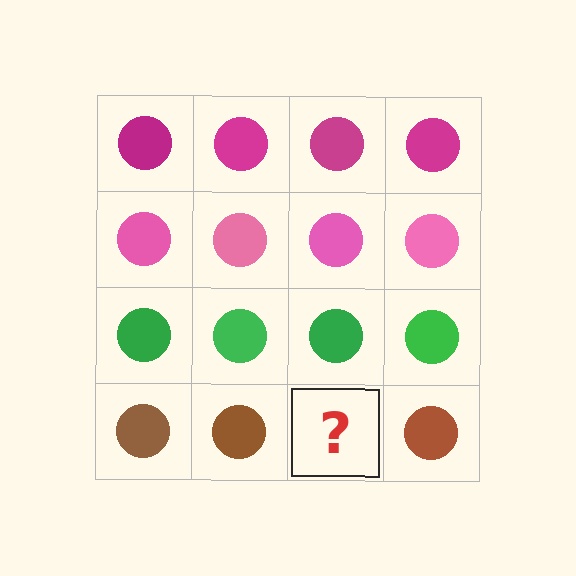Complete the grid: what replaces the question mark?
The question mark should be replaced with a brown circle.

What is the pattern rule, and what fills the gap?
The rule is that each row has a consistent color. The gap should be filled with a brown circle.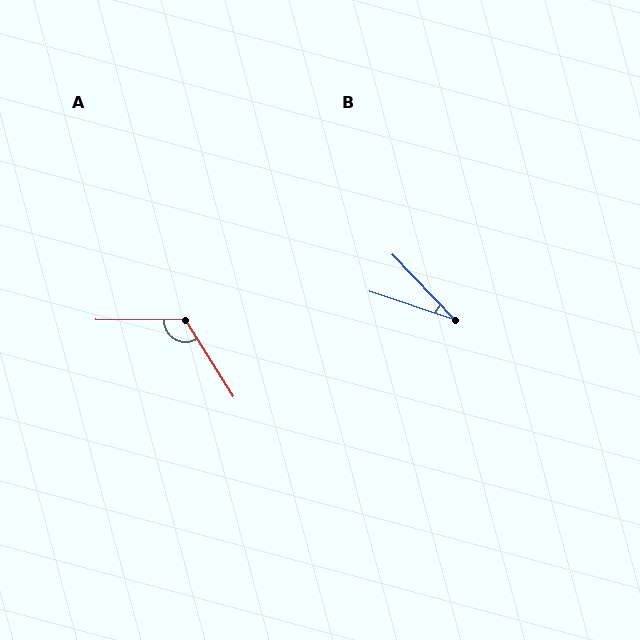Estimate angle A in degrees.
Approximately 123 degrees.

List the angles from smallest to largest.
B (28°), A (123°).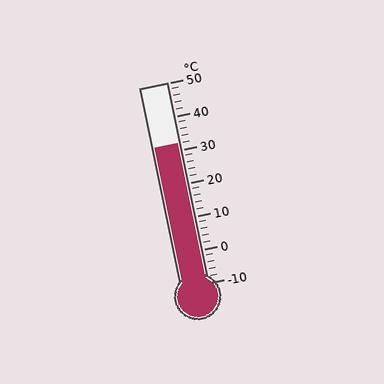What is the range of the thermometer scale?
The thermometer scale ranges from -10°C to 50°C.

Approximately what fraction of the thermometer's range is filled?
The thermometer is filled to approximately 70% of its range.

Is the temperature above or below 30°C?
The temperature is above 30°C.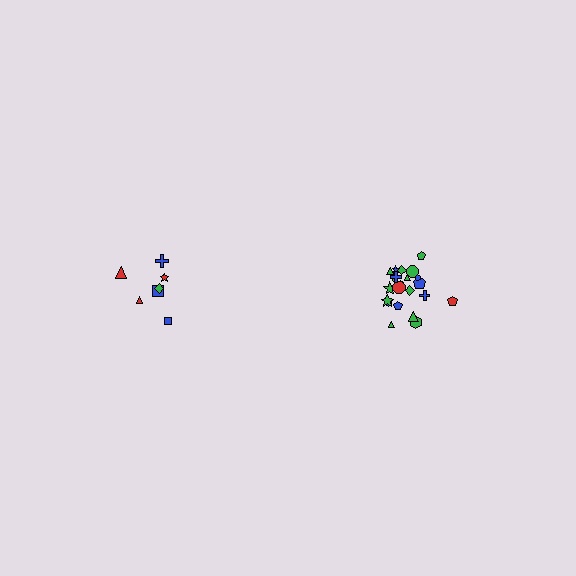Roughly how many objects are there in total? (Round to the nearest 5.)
Roughly 30 objects in total.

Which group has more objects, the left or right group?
The right group.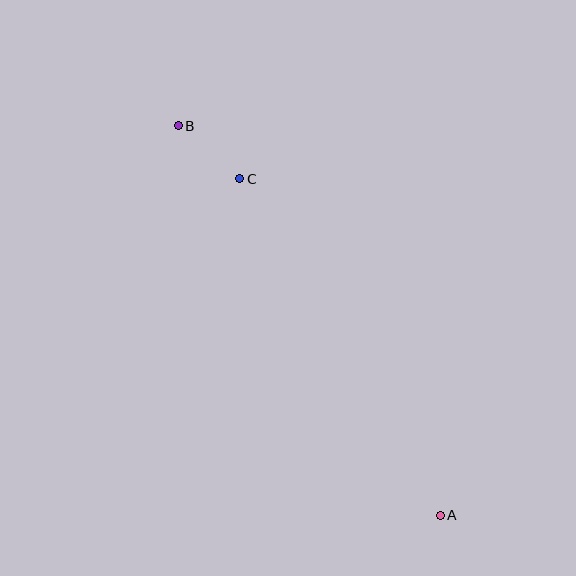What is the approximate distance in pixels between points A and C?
The distance between A and C is approximately 392 pixels.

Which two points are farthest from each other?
Points A and B are farthest from each other.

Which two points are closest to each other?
Points B and C are closest to each other.